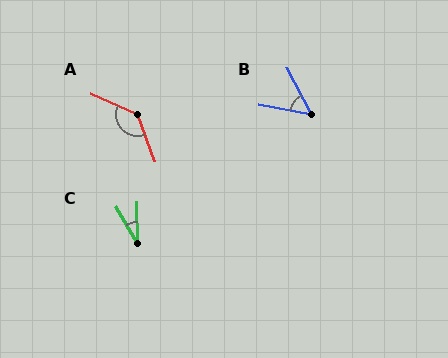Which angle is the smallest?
C, at approximately 30 degrees.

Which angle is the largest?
A, at approximately 135 degrees.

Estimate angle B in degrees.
Approximately 52 degrees.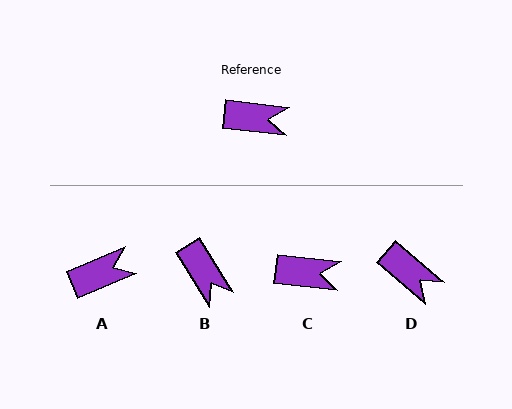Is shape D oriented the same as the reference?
No, it is off by about 35 degrees.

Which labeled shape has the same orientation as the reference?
C.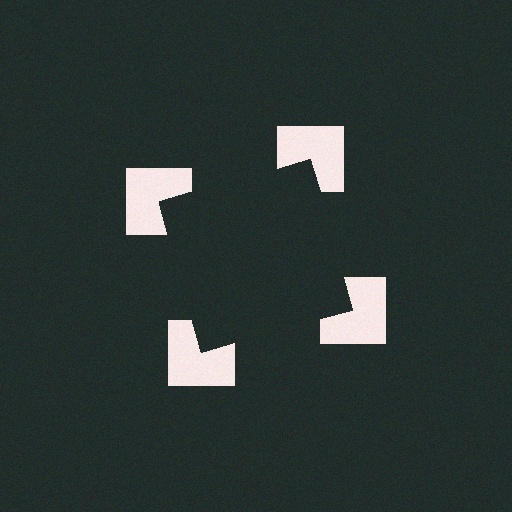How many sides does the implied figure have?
4 sides.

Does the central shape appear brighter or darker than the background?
It typically appears slightly darker than the background, even though no actual brightness change is drawn.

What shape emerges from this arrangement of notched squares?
An illusory square — its edges are inferred from the aligned wedge cuts in the notched squares, not physically drawn.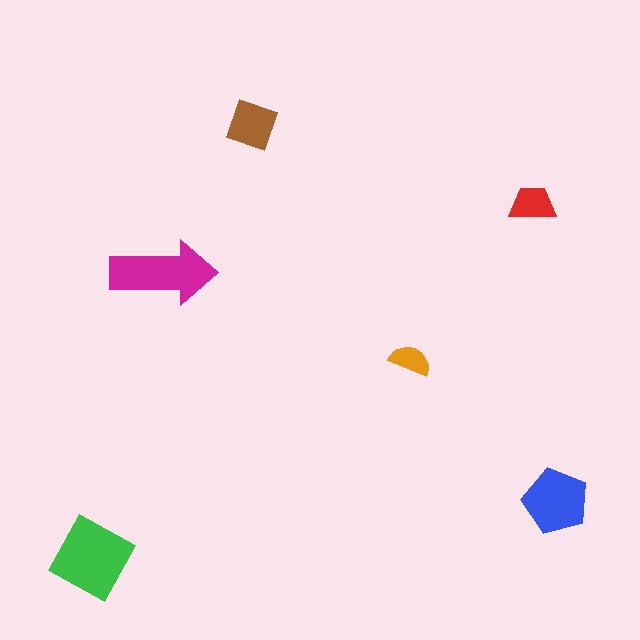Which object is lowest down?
The green diamond is bottommost.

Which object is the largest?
The green diamond.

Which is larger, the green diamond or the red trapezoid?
The green diamond.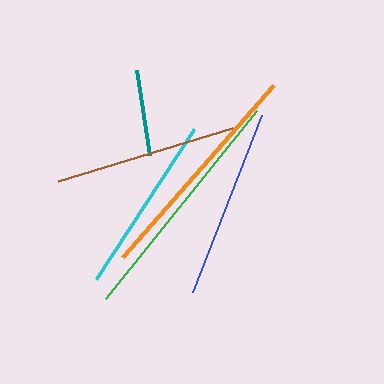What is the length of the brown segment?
The brown segment is approximately 182 pixels long.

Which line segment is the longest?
The green line is the longest at approximately 242 pixels.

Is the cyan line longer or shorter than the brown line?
The brown line is longer than the cyan line.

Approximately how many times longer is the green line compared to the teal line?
The green line is approximately 2.8 times the length of the teal line.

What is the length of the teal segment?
The teal segment is approximately 87 pixels long.